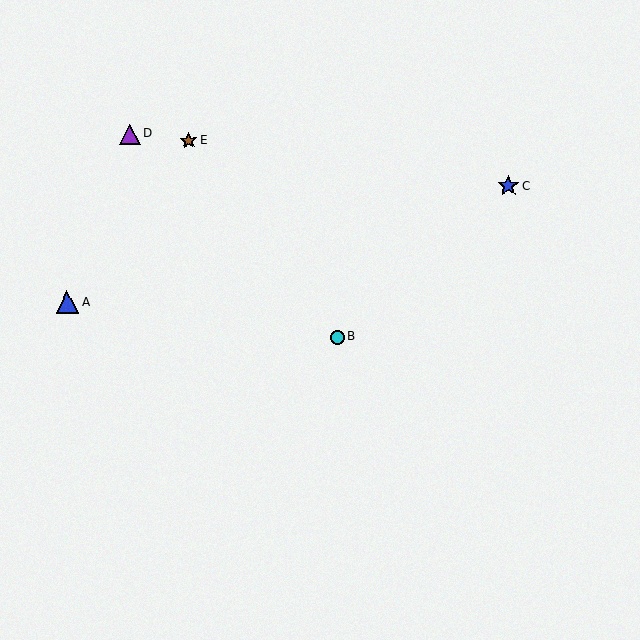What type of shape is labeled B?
Shape B is a cyan circle.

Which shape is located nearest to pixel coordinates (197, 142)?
The brown star (labeled E) at (189, 140) is nearest to that location.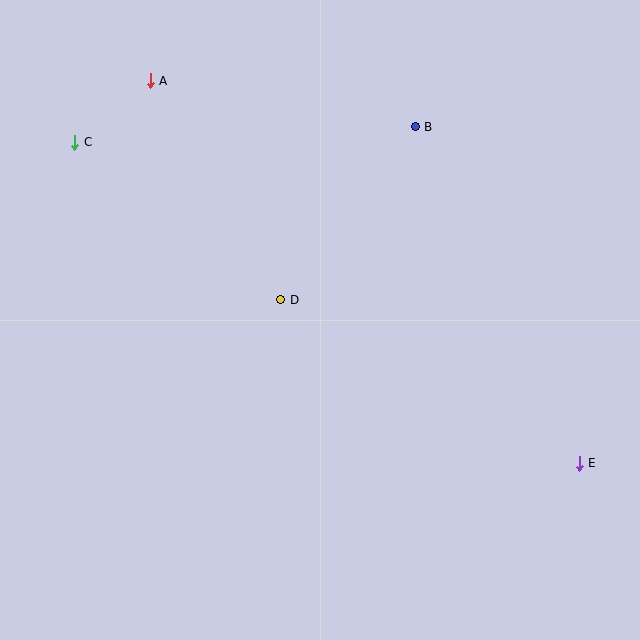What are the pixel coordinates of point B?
Point B is at (415, 127).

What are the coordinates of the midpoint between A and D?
The midpoint between A and D is at (216, 190).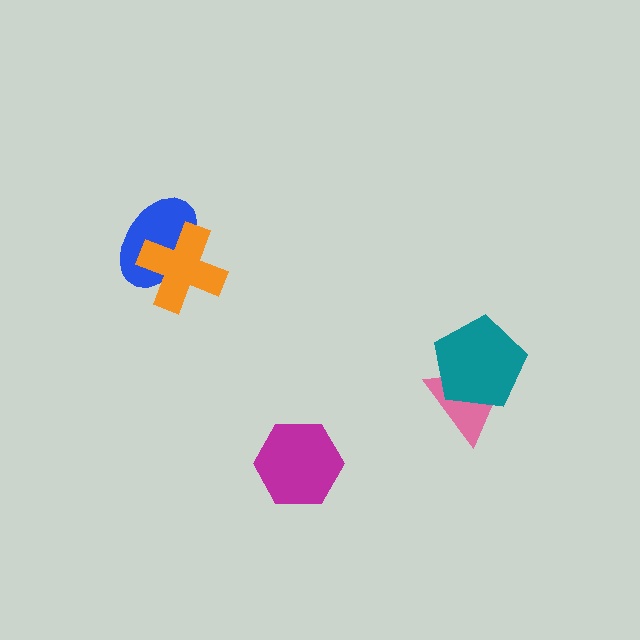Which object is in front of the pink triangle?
The teal pentagon is in front of the pink triangle.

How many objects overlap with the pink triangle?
1 object overlaps with the pink triangle.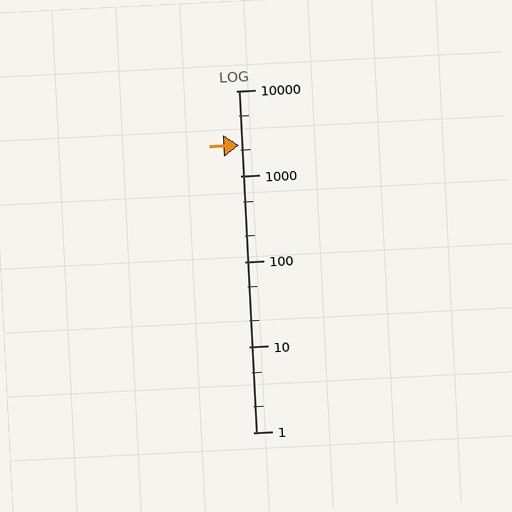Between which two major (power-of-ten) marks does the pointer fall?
The pointer is between 1000 and 10000.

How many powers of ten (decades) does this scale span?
The scale spans 4 decades, from 1 to 10000.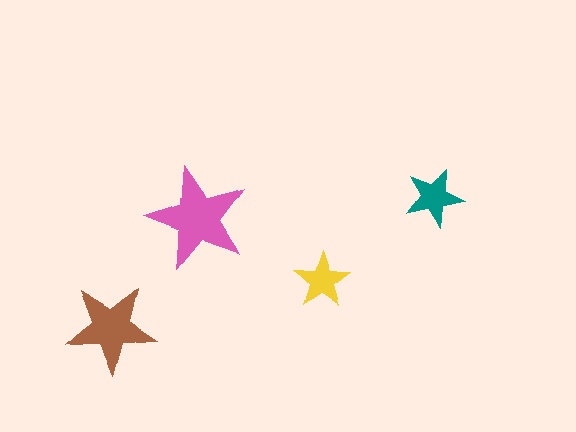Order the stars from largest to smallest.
the pink one, the brown one, the teal one, the yellow one.